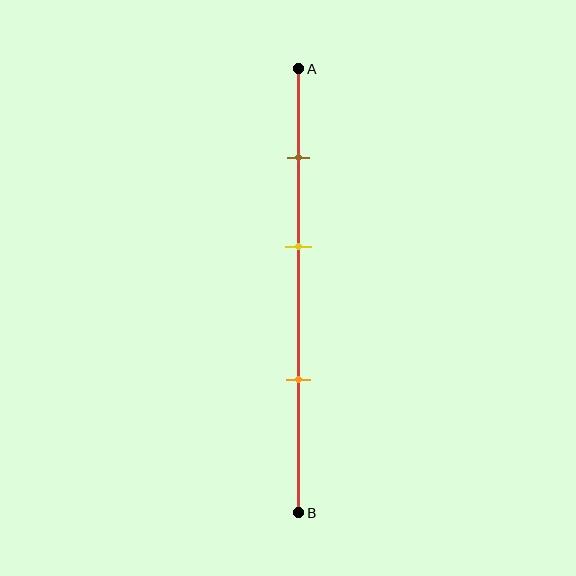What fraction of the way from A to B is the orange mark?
The orange mark is approximately 70% (0.7) of the way from A to B.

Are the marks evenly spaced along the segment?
Yes, the marks are approximately evenly spaced.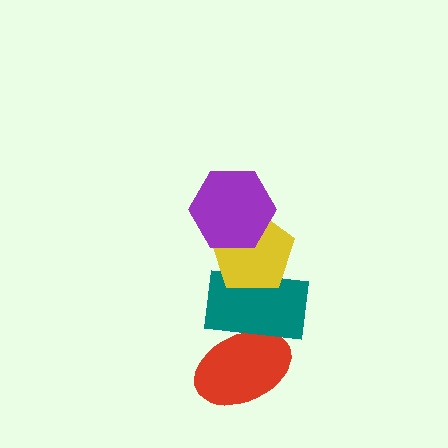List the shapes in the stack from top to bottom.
From top to bottom: the purple hexagon, the yellow pentagon, the teal rectangle, the red ellipse.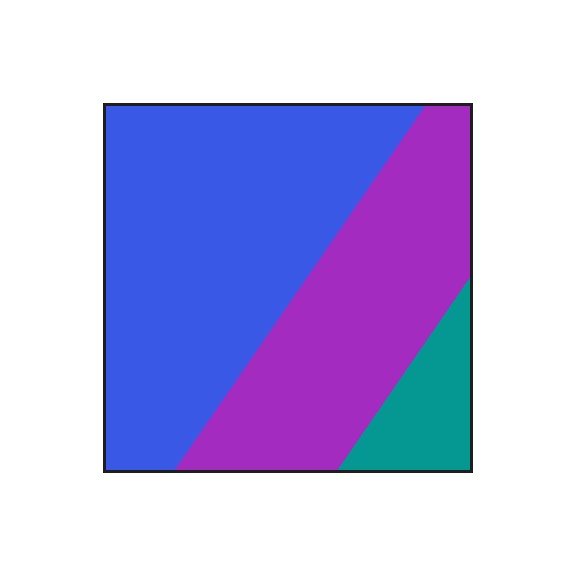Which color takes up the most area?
Blue, at roughly 55%.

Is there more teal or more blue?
Blue.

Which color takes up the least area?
Teal, at roughly 10%.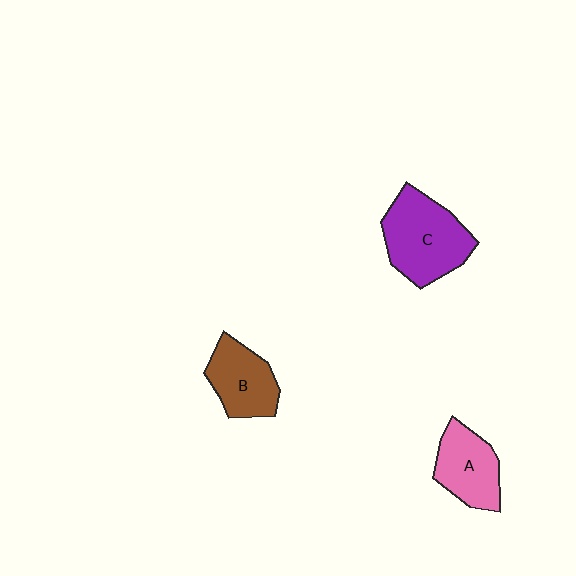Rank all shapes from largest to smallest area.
From largest to smallest: C (purple), A (pink), B (brown).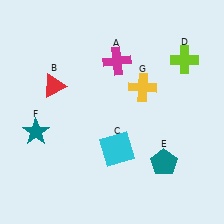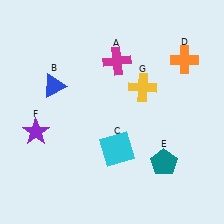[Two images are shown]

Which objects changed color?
B changed from red to blue. D changed from lime to orange. F changed from teal to purple.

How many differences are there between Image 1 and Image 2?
There are 3 differences between the two images.